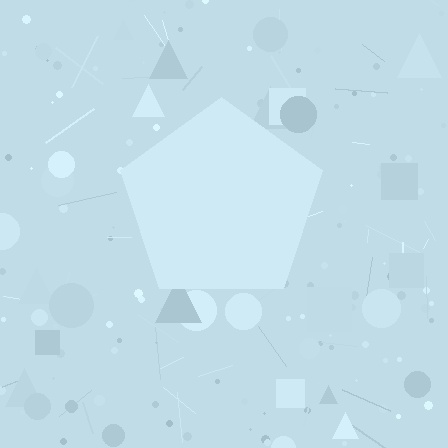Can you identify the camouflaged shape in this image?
The camouflaged shape is a pentagon.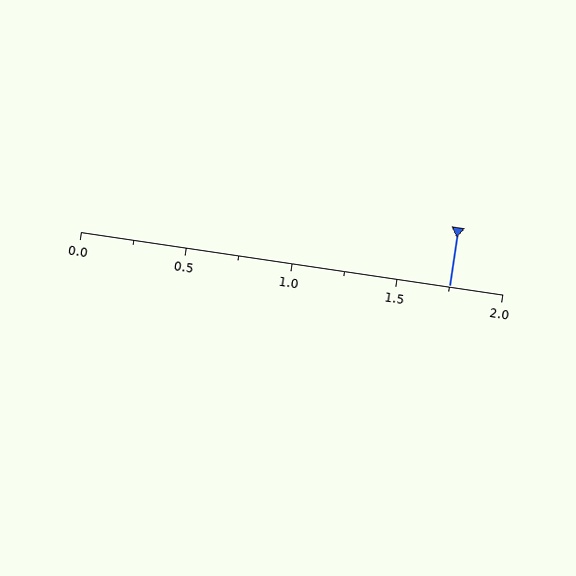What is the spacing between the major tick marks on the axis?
The major ticks are spaced 0.5 apart.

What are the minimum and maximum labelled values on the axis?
The axis runs from 0.0 to 2.0.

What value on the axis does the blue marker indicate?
The marker indicates approximately 1.75.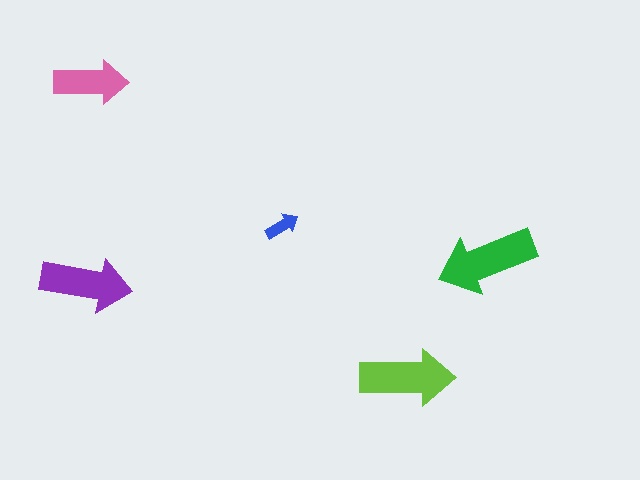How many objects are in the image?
There are 5 objects in the image.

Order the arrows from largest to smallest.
the green one, the lime one, the purple one, the pink one, the blue one.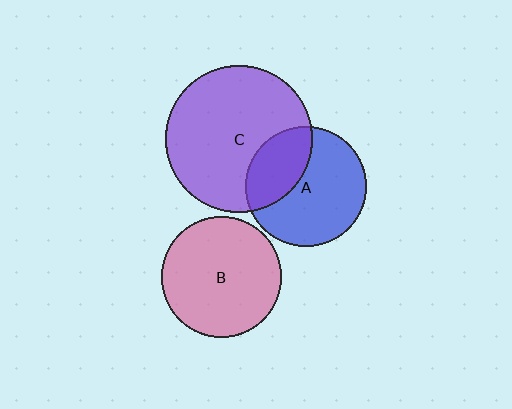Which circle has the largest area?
Circle C (purple).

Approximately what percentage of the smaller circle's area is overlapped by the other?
Approximately 35%.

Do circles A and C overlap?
Yes.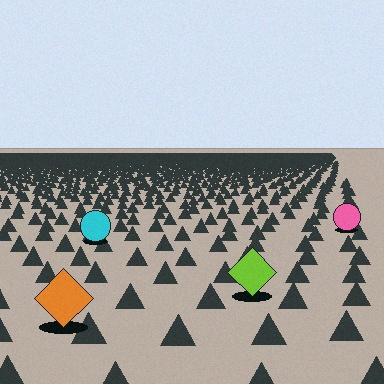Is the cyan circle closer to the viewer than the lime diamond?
No. The lime diamond is closer — you can tell from the texture gradient: the ground texture is coarser near it.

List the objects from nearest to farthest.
From nearest to farthest: the orange diamond, the lime diamond, the cyan circle, the pink circle.